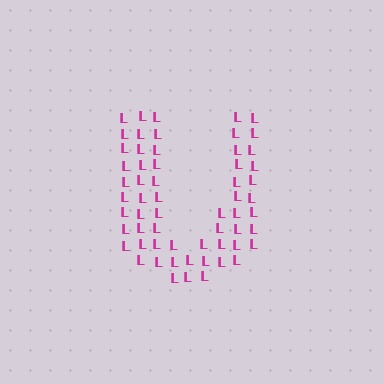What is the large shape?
The large shape is the letter U.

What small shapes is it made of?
It is made of small letter L's.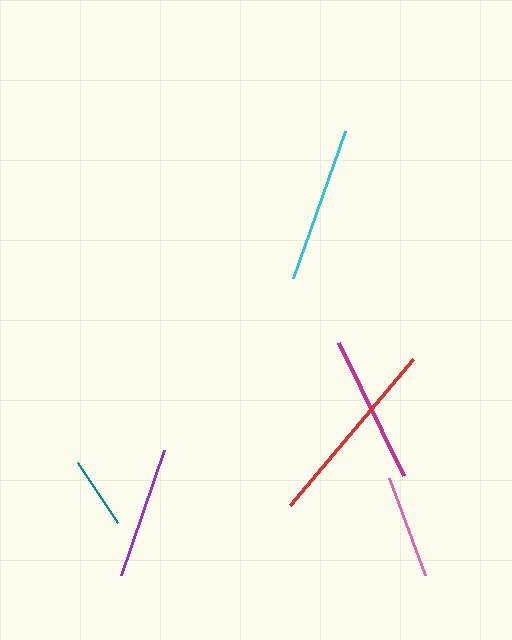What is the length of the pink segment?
The pink segment is approximately 103 pixels long.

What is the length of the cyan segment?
The cyan segment is approximately 156 pixels long.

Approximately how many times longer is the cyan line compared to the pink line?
The cyan line is approximately 1.5 times the length of the pink line.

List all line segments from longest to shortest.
From longest to shortest: red, cyan, magenta, purple, pink, teal.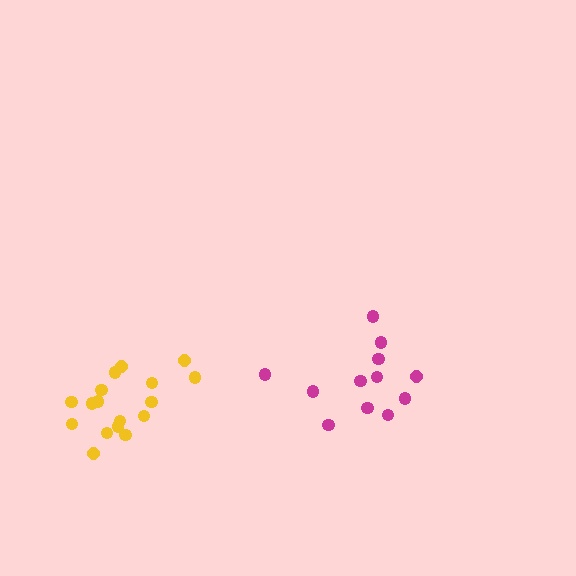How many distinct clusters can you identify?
There are 2 distinct clusters.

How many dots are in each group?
Group 1: 17 dots, Group 2: 12 dots (29 total).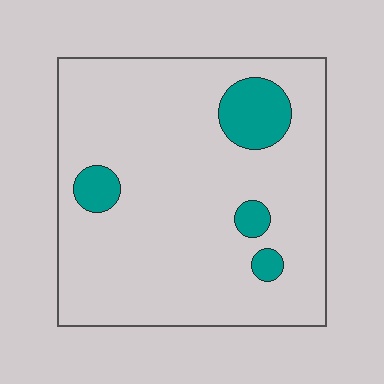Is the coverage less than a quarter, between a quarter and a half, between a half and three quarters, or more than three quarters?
Less than a quarter.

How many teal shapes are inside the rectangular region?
4.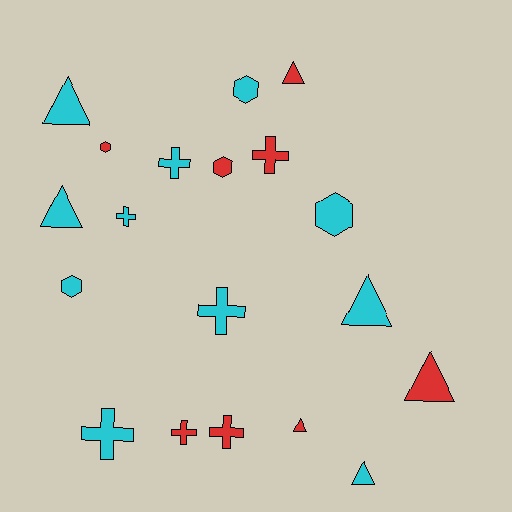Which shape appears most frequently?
Triangle, with 7 objects.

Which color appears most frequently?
Cyan, with 11 objects.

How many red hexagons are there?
There are 2 red hexagons.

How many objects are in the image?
There are 19 objects.